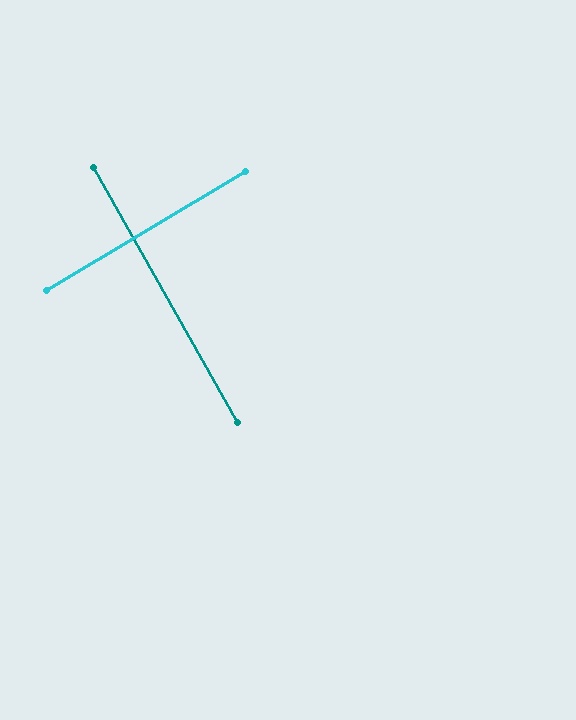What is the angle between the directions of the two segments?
Approximately 88 degrees.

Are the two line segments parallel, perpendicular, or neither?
Perpendicular — they meet at approximately 88°.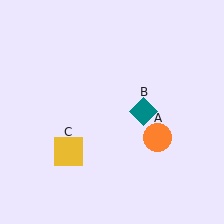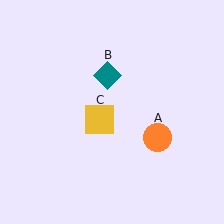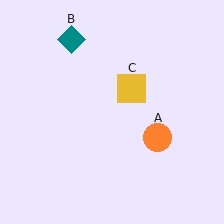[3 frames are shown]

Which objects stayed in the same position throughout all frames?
Orange circle (object A) remained stationary.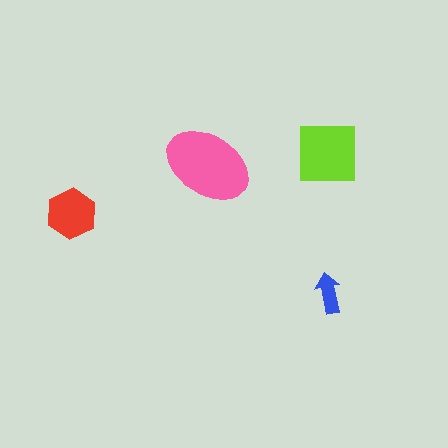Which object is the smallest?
The blue arrow.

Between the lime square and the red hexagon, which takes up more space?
The lime square.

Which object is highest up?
The lime square is topmost.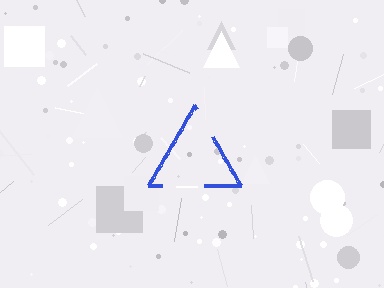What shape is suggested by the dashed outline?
The dashed outline suggests a triangle.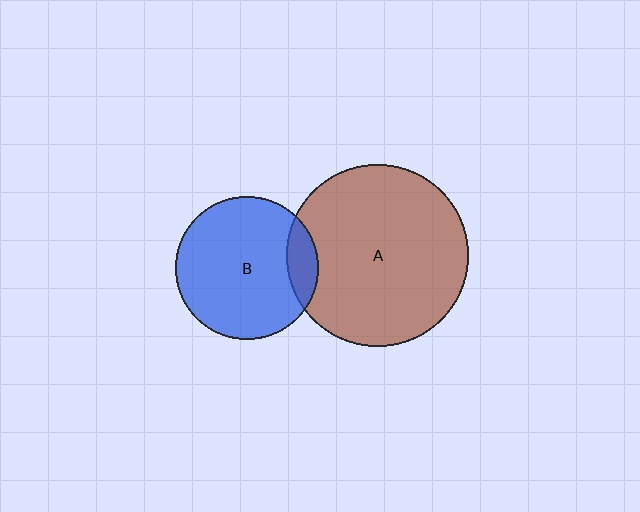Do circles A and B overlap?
Yes.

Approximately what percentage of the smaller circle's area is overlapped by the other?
Approximately 10%.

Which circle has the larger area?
Circle A (brown).